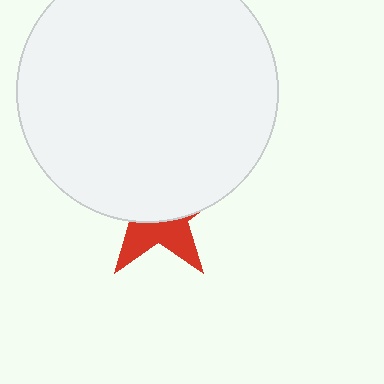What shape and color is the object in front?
The object in front is a white circle.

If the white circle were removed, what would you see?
You would see the complete red star.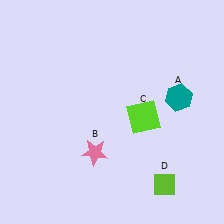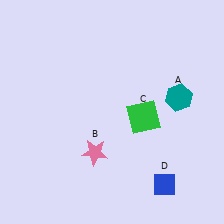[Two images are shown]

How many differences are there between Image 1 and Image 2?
There are 2 differences between the two images.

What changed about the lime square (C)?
In Image 1, C is lime. In Image 2, it changed to green.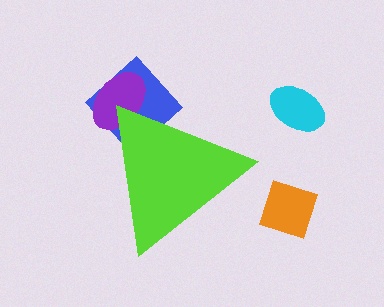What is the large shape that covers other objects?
A lime triangle.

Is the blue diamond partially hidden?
Yes, the blue diamond is partially hidden behind the lime triangle.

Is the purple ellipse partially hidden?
Yes, the purple ellipse is partially hidden behind the lime triangle.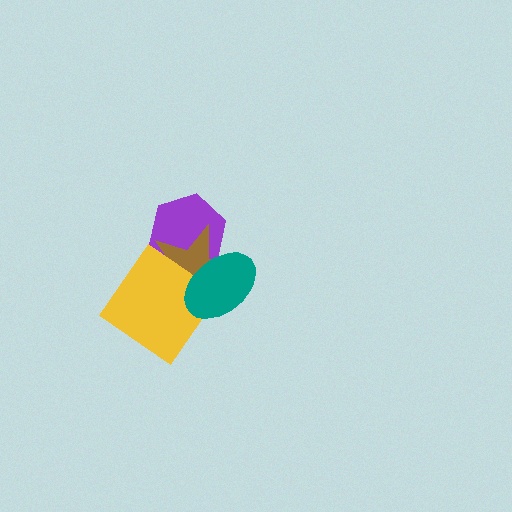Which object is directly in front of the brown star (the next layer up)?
The yellow diamond is directly in front of the brown star.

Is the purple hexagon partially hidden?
Yes, it is partially covered by another shape.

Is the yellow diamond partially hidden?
Yes, it is partially covered by another shape.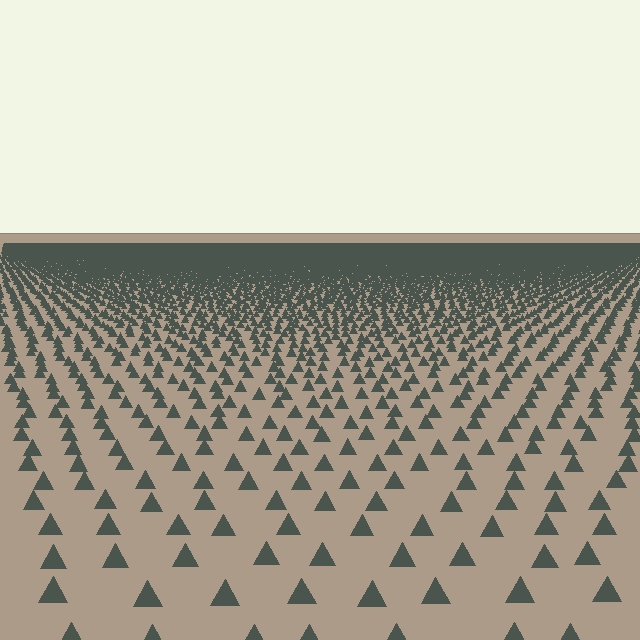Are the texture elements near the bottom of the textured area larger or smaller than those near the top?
Larger. Near the bottom, elements are closer to the viewer and appear at a bigger on-screen size.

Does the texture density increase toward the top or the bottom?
Density increases toward the top.